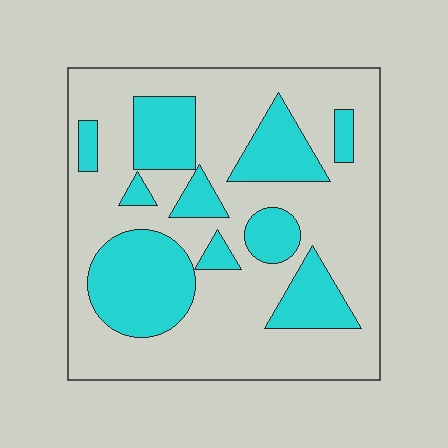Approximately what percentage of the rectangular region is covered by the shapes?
Approximately 30%.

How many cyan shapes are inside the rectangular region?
10.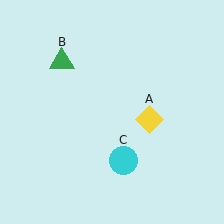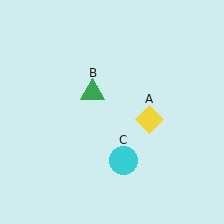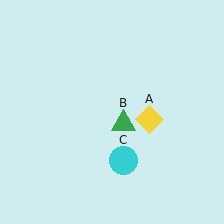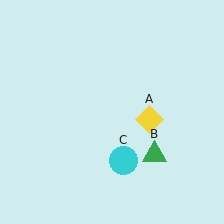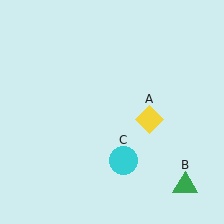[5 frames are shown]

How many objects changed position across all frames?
1 object changed position: green triangle (object B).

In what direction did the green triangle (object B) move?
The green triangle (object B) moved down and to the right.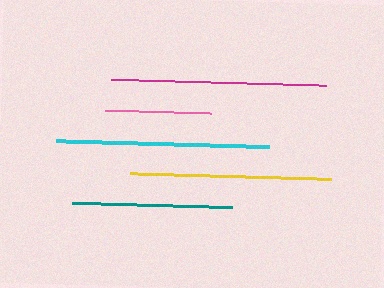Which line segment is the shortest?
The pink line is the shortest at approximately 106 pixels.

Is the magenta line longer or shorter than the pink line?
The magenta line is longer than the pink line.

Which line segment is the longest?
The magenta line is the longest at approximately 215 pixels.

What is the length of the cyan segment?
The cyan segment is approximately 214 pixels long.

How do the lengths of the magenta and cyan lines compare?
The magenta and cyan lines are approximately the same length.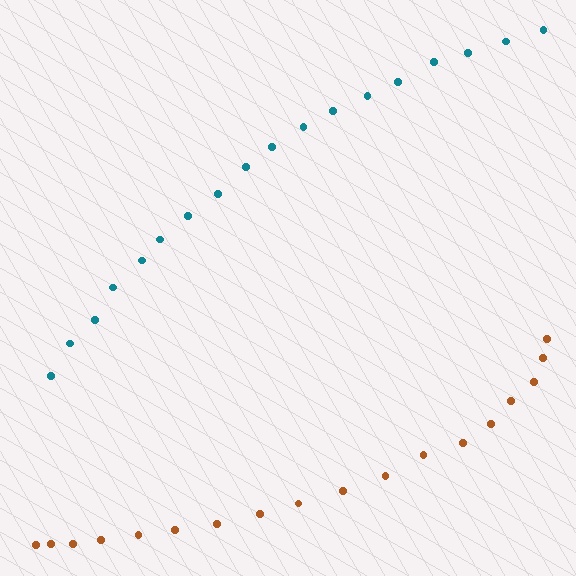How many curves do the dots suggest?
There are 2 distinct paths.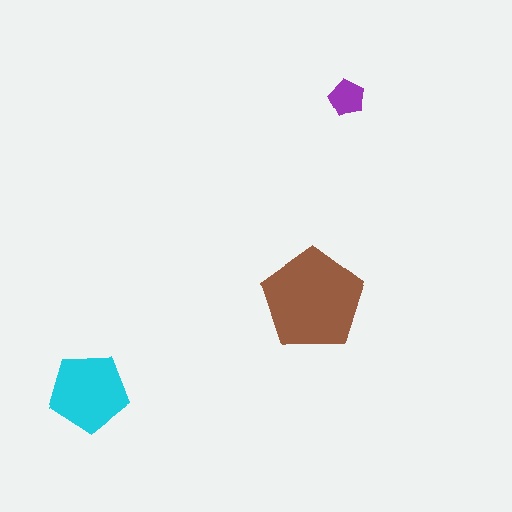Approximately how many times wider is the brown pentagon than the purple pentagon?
About 3 times wider.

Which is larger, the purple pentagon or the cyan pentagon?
The cyan one.